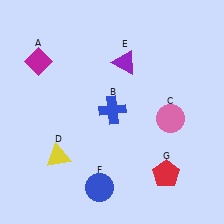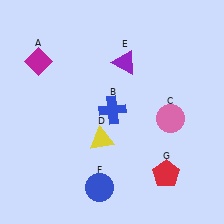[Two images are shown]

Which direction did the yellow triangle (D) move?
The yellow triangle (D) moved right.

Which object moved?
The yellow triangle (D) moved right.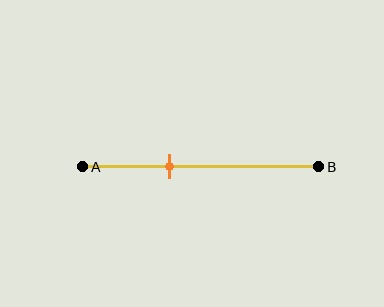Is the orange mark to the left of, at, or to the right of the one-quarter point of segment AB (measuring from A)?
The orange mark is to the right of the one-quarter point of segment AB.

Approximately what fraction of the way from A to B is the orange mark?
The orange mark is approximately 35% of the way from A to B.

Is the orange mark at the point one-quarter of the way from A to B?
No, the mark is at about 35% from A, not at the 25% one-quarter point.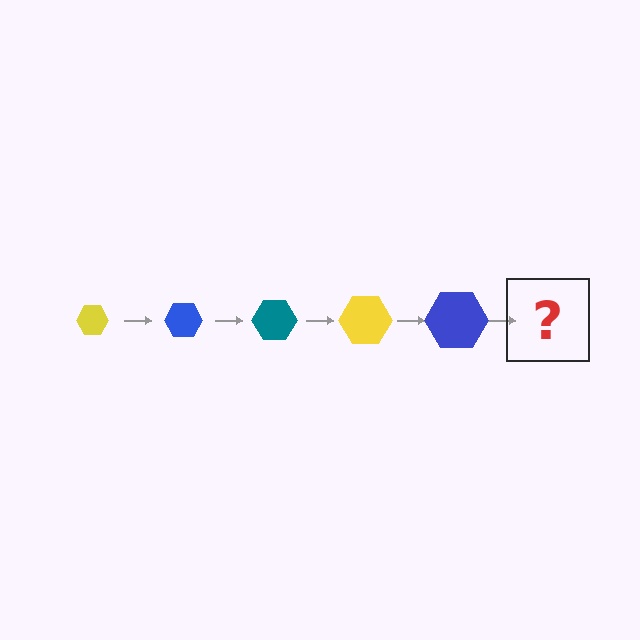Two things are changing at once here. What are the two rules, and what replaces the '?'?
The two rules are that the hexagon grows larger each step and the color cycles through yellow, blue, and teal. The '?' should be a teal hexagon, larger than the previous one.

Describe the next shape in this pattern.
It should be a teal hexagon, larger than the previous one.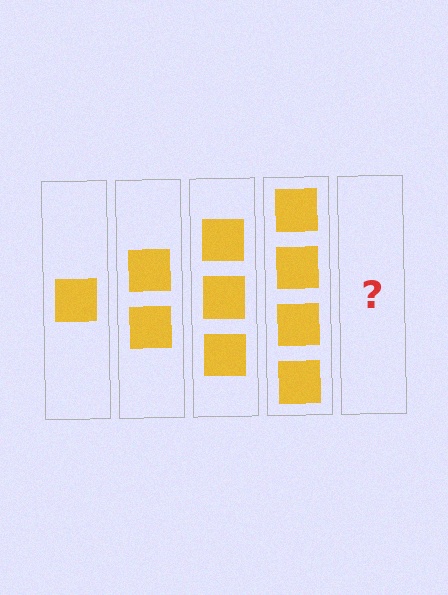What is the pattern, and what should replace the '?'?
The pattern is that each step adds one more square. The '?' should be 5 squares.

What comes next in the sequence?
The next element should be 5 squares.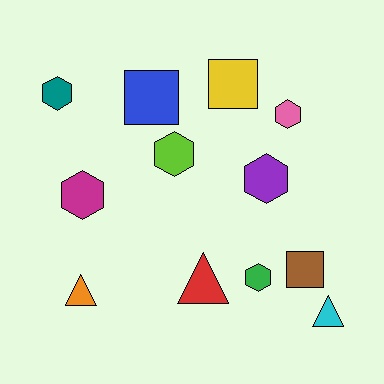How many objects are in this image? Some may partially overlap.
There are 12 objects.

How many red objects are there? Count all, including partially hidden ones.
There is 1 red object.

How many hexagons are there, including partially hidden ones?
There are 6 hexagons.